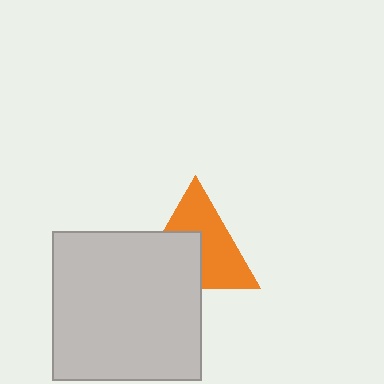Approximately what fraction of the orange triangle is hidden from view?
Roughly 42% of the orange triangle is hidden behind the light gray square.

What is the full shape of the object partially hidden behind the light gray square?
The partially hidden object is an orange triangle.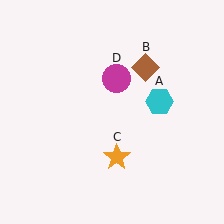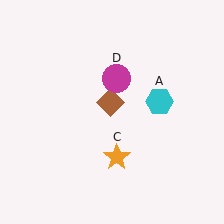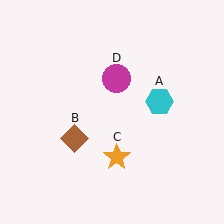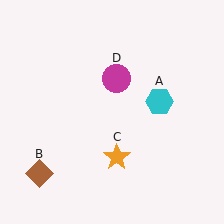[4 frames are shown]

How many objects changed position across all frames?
1 object changed position: brown diamond (object B).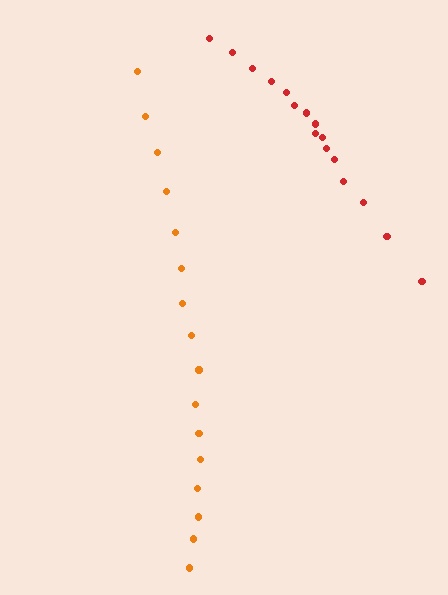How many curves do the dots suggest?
There are 2 distinct paths.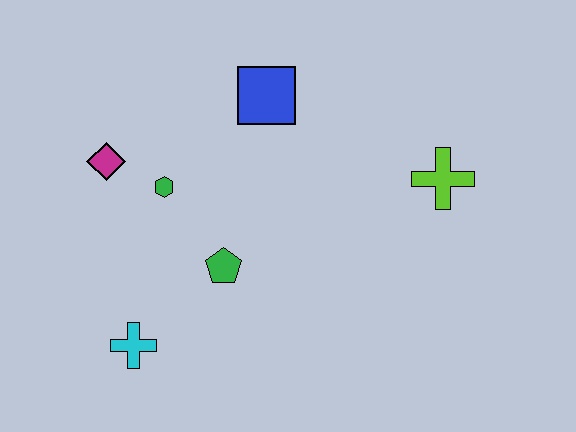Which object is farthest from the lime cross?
The cyan cross is farthest from the lime cross.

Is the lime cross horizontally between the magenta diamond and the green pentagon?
No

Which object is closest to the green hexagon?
The magenta diamond is closest to the green hexagon.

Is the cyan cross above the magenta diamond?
No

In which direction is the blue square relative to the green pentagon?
The blue square is above the green pentagon.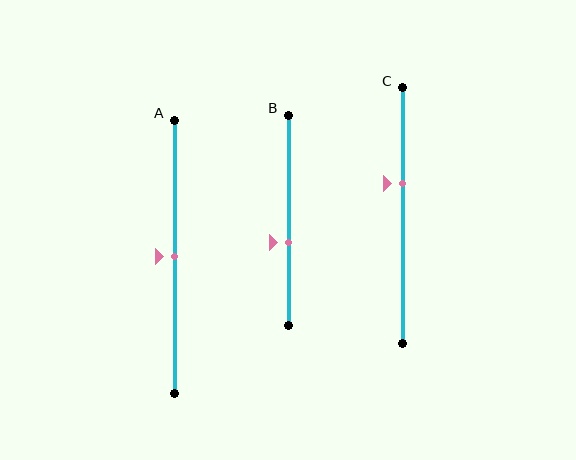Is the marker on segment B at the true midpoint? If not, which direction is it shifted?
No, the marker on segment B is shifted downward by about 10% of the segment length.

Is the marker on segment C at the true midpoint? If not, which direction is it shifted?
No, the marker on segment C is shifted upward by about 13% of the segment length.